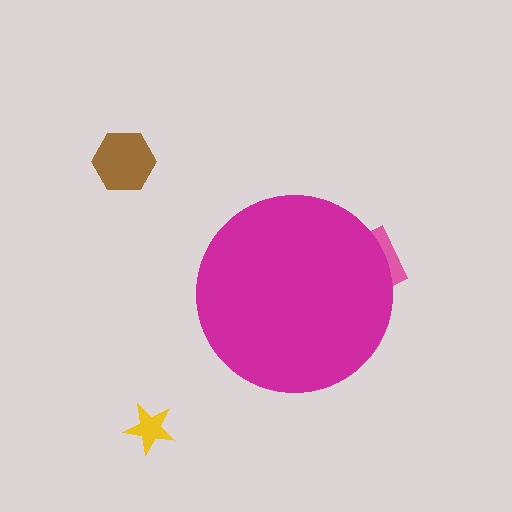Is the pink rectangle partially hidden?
Yes, the pink rectangle is partially hidden behind the magenta circle.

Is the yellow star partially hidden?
No, the yellow star is fully visible.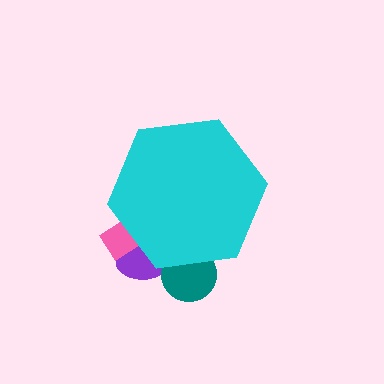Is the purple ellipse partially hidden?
Yes, the purple ellipse is partially hidden behind the cyan hexagon.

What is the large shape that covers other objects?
A cyan hexagon.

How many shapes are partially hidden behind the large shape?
3 shapes are partially hidden.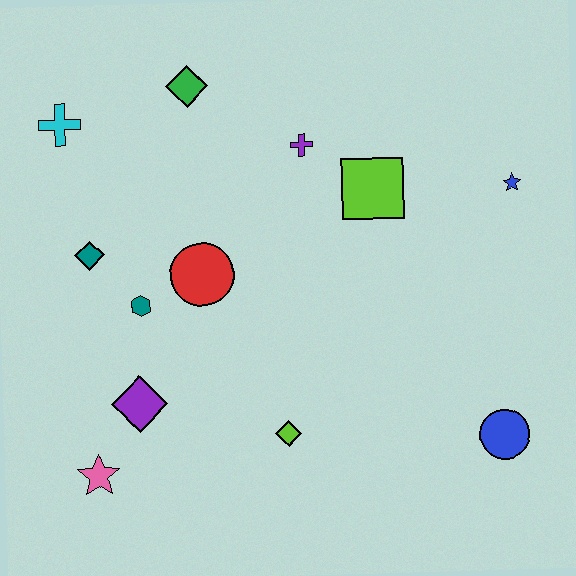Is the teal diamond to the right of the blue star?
No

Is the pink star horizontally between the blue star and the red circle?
No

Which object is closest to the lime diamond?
The purple diamond is closest to the lime diamond.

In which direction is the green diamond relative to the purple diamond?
The green diamond is above the purple diamond.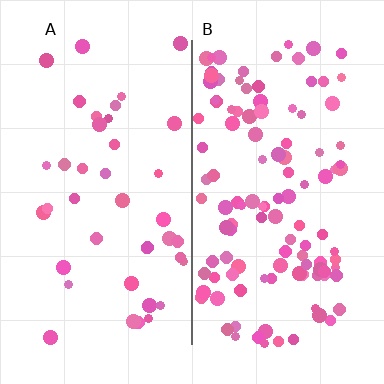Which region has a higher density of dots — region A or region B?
B (the right).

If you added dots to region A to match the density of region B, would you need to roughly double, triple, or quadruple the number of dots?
Approximately triple.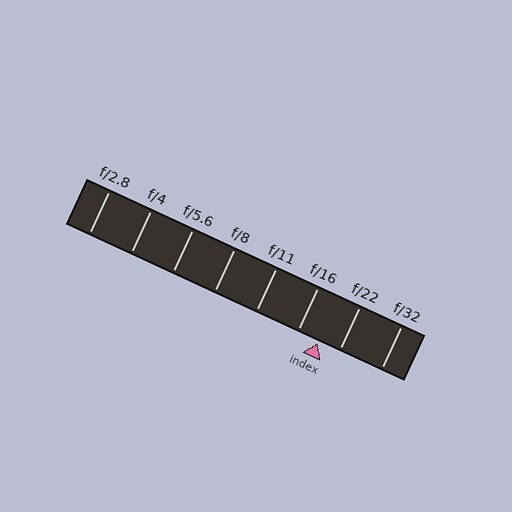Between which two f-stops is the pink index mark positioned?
The index mark is between f/16 and f/22.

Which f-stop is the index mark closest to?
The index mark is closest to f/22.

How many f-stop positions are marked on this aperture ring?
There are 8 f-stop positions marked.